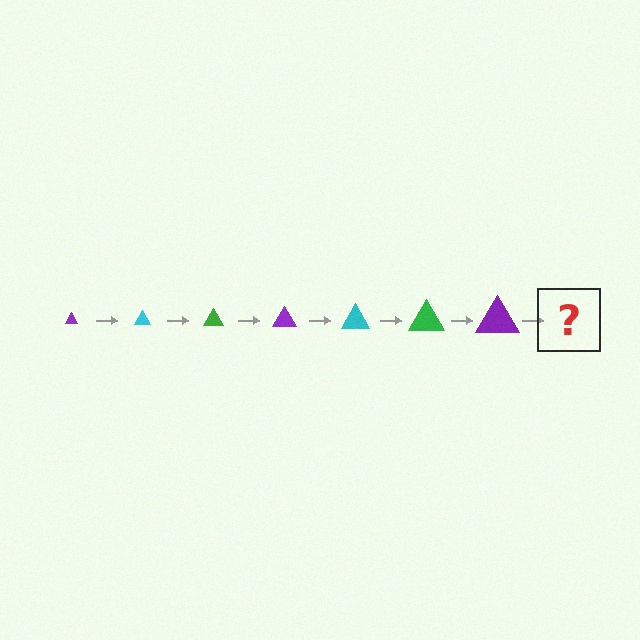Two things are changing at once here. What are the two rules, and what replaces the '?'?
The two rules are that the triangle grows larger each step and the color cycles through purple, cyan, and green. The '?' should be a cyan triangle, larger than the previous one.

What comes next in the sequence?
The next element should be a cyan triangle, larger than the previous one.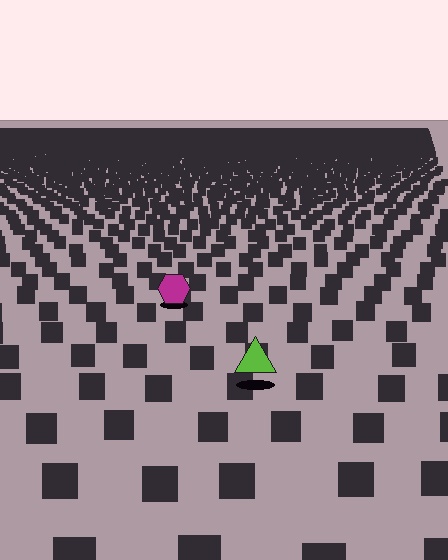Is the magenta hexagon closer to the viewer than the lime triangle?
No. The lime triangle is closer — you can tell from the texture gradient: the ground texture is coarser near it.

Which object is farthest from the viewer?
The magenta hexagon is farthest from the viewer. It appears smaller and the ground texture around it is denser.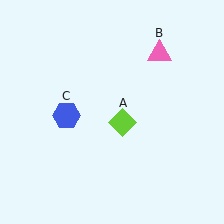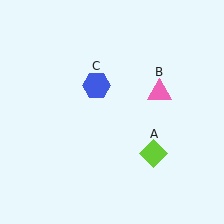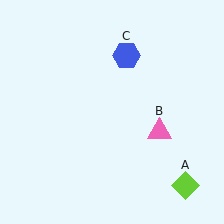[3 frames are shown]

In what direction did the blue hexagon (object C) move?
The blue hexagon (object C) moved up and to the right.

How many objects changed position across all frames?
3 objects changed position: lime diamond (object A), pink triangle (object B), blue hexagon (object C).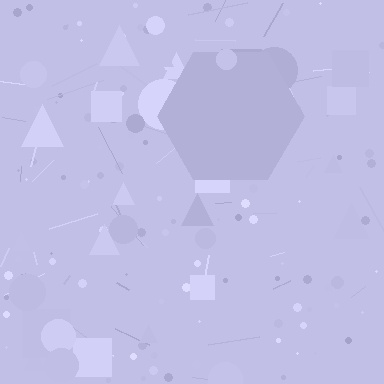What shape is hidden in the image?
A hexagon is hidden in the image.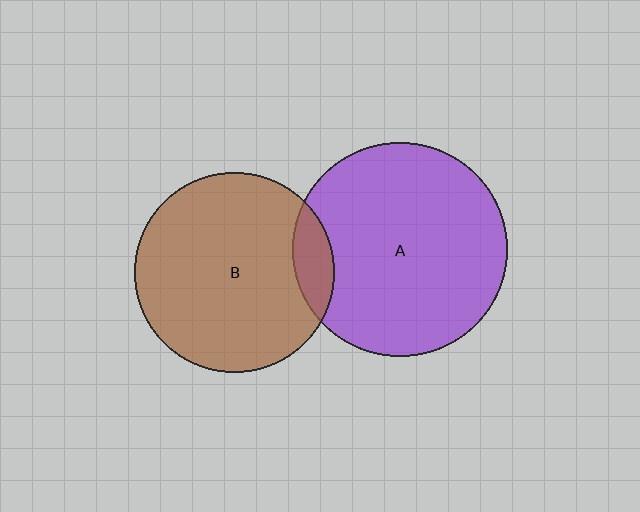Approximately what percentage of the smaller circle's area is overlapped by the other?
Approximately 10%.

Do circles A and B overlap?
Yes.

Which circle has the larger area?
Circle A (purple).